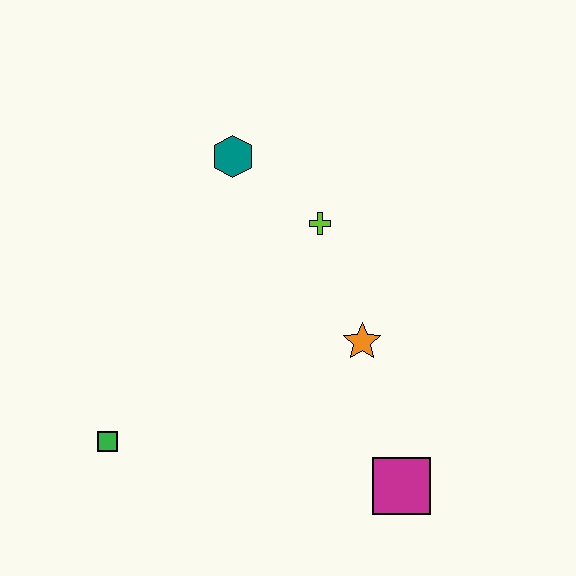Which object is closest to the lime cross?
The teal hexagon is closest to the lime cross.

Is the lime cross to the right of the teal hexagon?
Yes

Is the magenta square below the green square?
Yes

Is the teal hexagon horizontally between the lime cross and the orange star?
No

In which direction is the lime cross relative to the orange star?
The lime cross is above the orange star.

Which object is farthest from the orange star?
The green square is farthest from the orange star.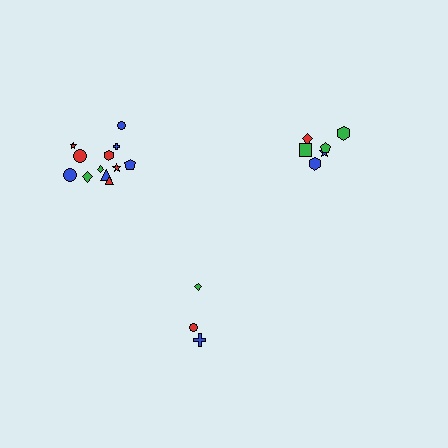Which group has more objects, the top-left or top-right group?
The top-left group.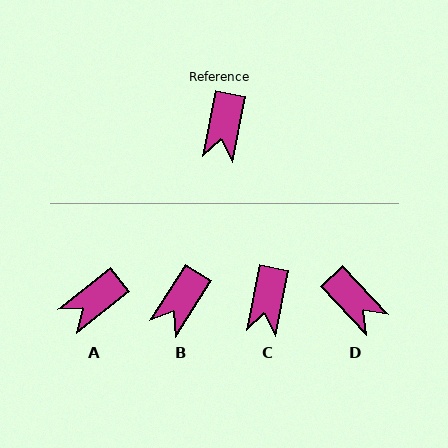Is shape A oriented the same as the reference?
No, it is off by about 41 degrees.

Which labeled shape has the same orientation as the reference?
C.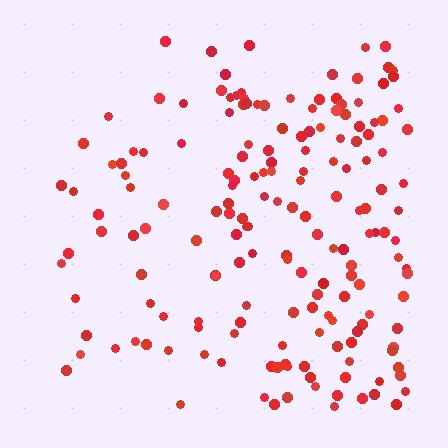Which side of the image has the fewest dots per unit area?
The left.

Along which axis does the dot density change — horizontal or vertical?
Horizontal.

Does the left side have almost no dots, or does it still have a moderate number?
Still a moderate number, just noticeably fewer than the right.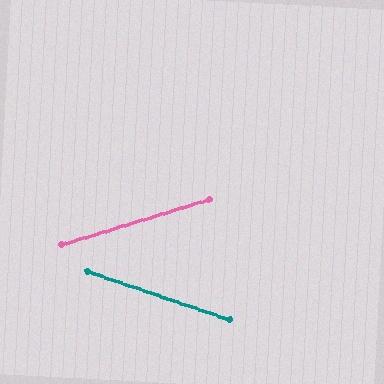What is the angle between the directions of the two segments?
Approximately 36 degrees.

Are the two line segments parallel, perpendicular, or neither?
Neither parallel nor perpendicular — they differ by about 36°.